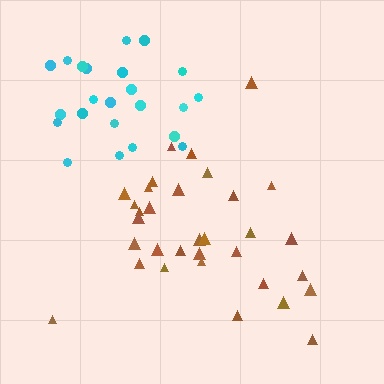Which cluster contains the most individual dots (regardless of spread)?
Brown (33).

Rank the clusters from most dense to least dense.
cyan, brown.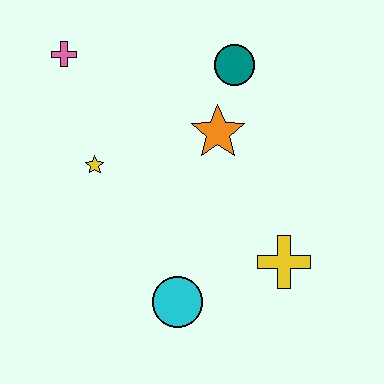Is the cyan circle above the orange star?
No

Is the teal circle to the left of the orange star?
No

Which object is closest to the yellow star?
The pink cross is closest to the yellow star.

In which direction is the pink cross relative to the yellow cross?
The pink cross is to the left of the yellow cross.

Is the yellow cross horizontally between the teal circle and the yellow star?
No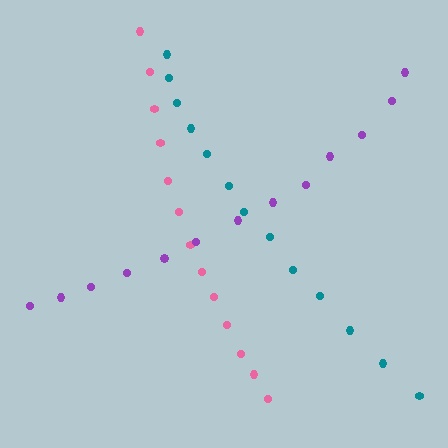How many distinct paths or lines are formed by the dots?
There are 3 distinct paths.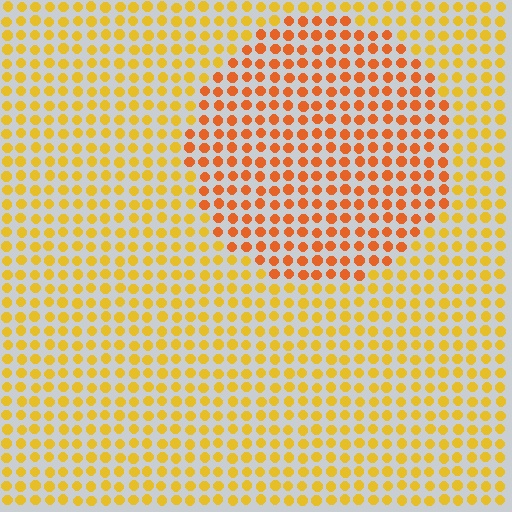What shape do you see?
I see a circle.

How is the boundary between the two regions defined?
The boundary is defined purely by a slight shift in hue (about 29 degrees). Spacing, size, and orientation are identical on both sides.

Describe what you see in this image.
The image is filled with small yellow elements in a uniform arrangement. A circle-shaped region is visible where the elements are tinted to a slightly different hue, forming a subtle color boundary.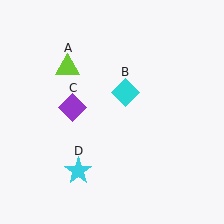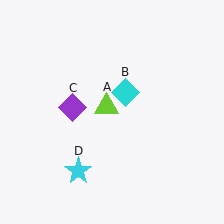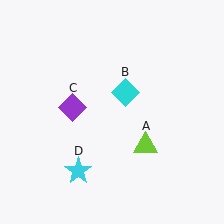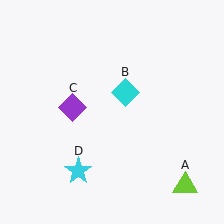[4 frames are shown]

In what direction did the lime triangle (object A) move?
The lime triangle (object A) moved down and to the right.